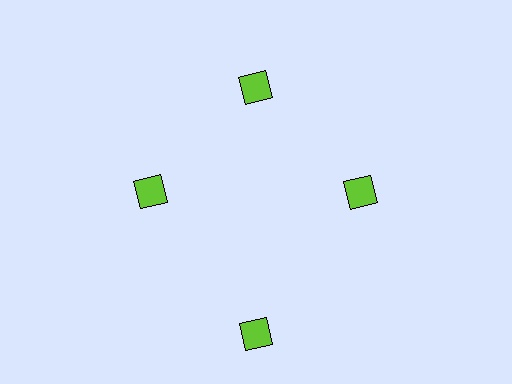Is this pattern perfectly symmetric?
No. The 4 lime diamonds are arranged in a ring, but one element near the 6 o'clock position is pushed outward from the center, breaking the 4-fold rotational symmetry.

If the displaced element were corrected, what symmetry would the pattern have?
It would have 4-fold rotational symmetry — the pattern would map onto itself every 90 degrees.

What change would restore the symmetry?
The symmetry would be restored by moving it inward, back onto the ring so that all 4 diamonds sit at equal angles and equal distance from the center.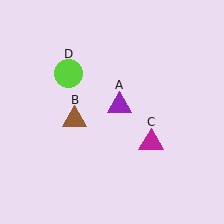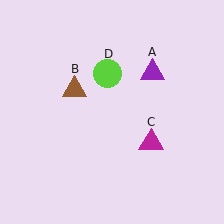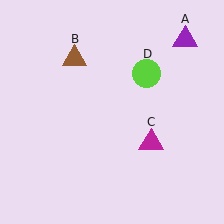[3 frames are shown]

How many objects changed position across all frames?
3 objects changed position: purple triangle (object A), brown triangle (object B), lime circle (object D).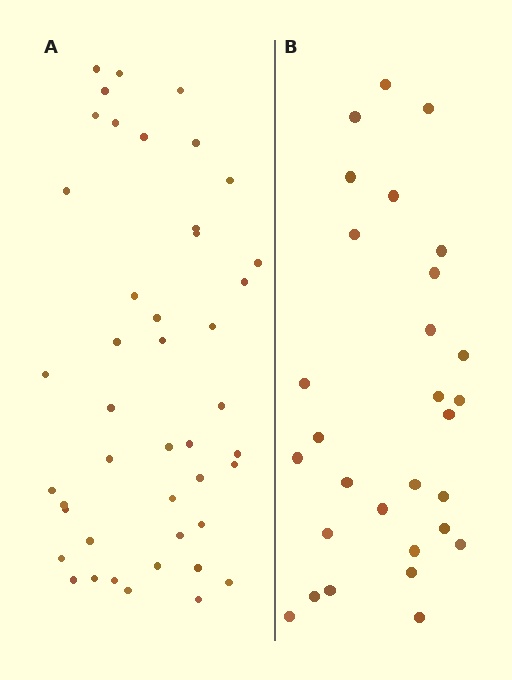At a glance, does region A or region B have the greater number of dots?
Region A (the left region) has more dots.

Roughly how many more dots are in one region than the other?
Region A has approximately 15 more dots than region B.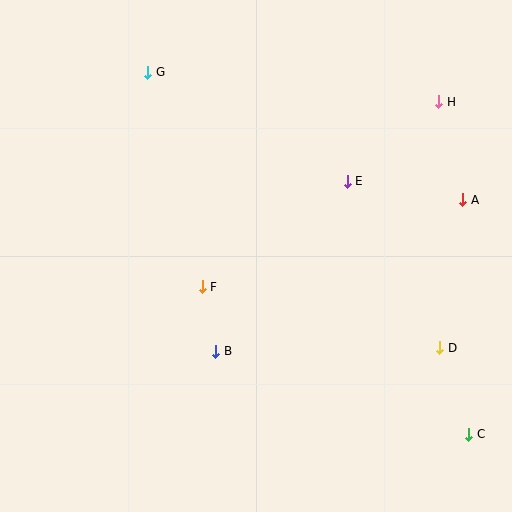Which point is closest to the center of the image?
Point F at (202, 287) is closest to the center.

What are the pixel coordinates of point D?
Point D is at (440, 348).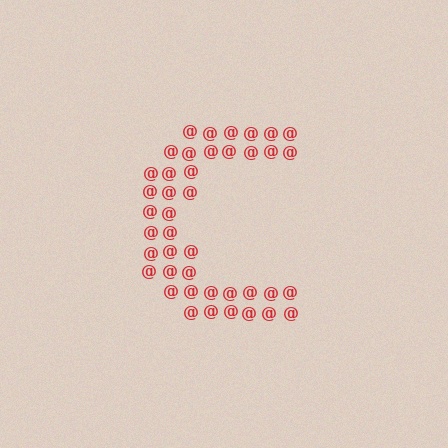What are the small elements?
The small elements are at signs.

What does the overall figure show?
The overall figure shows the letter C.